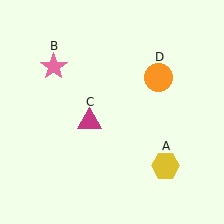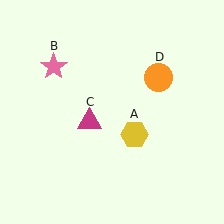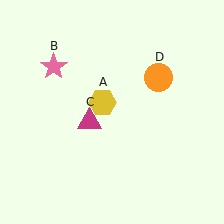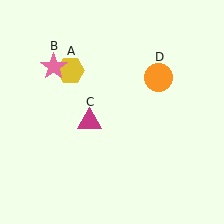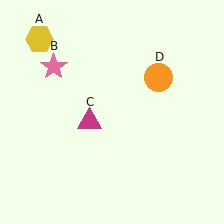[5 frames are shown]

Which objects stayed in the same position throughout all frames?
Pink star (object B) and magenta triangle (object C) and orange circle (object D) remained stationary.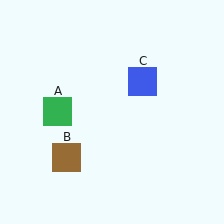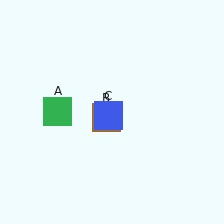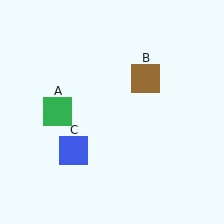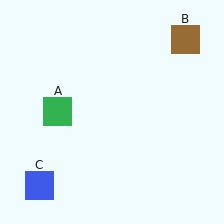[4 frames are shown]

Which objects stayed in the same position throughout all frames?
Green square (object A) remained stationary.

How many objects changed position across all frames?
2 objects changed position: brown square (object B), blue square (object C).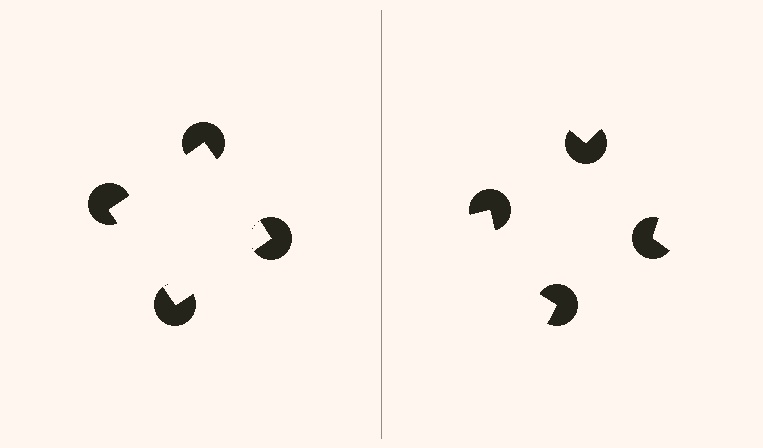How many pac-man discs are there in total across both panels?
8 — 4 on each side.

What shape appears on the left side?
An illusory square.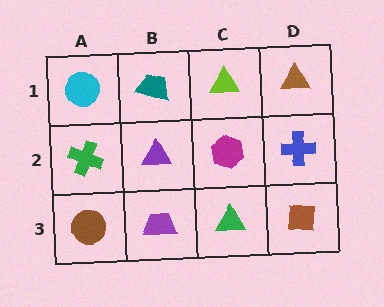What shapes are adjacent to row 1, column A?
A green cross (row 2, column A), a teal trapezoid (row 1, column B).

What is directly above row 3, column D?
A blue cross.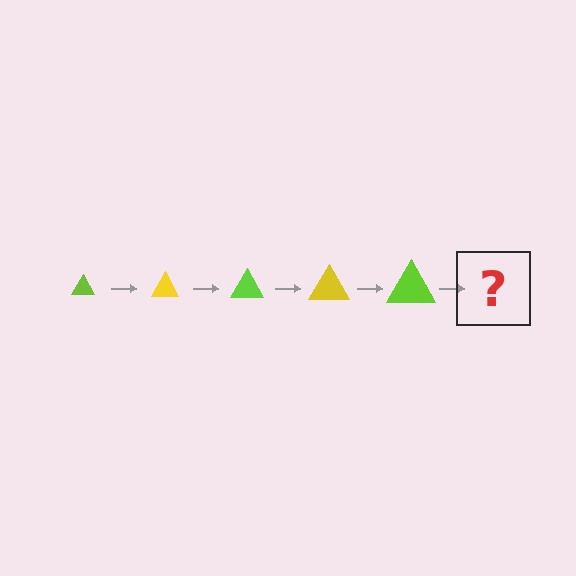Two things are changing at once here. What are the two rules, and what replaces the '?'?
The two rules are that the triangle grows larger each step and the color cycles through lime and yellow. The '?' should be a yellow triangle, larger than the previous one.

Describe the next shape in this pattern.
It should be a yellow triangle, larger than the previous one.